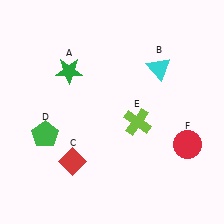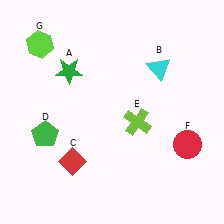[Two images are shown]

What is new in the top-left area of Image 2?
A lime hexagon (G) was added in the top-left area of Image 2.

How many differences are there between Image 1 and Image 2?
There is 1 difference between the two images.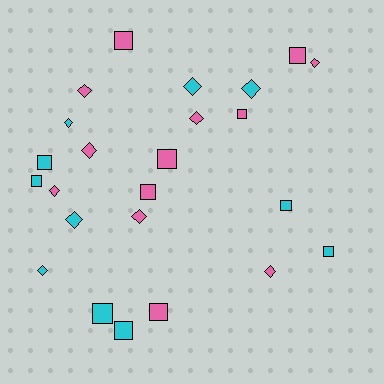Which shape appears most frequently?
Square, with 12 objects.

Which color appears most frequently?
Pink, with 13 objects.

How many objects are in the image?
There are 24 objects.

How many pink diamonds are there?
There are 7 pink diamonds.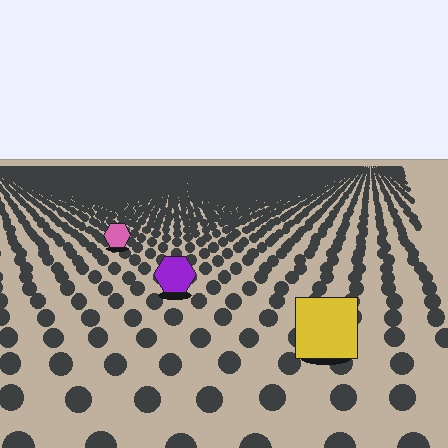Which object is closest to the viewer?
The yellow square is closest. The texture marks near it are larger and more spread out.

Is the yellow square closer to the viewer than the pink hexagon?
Yes. The yellow square is closer — you can tell from the texture gradient: the ground texture is coarser near it.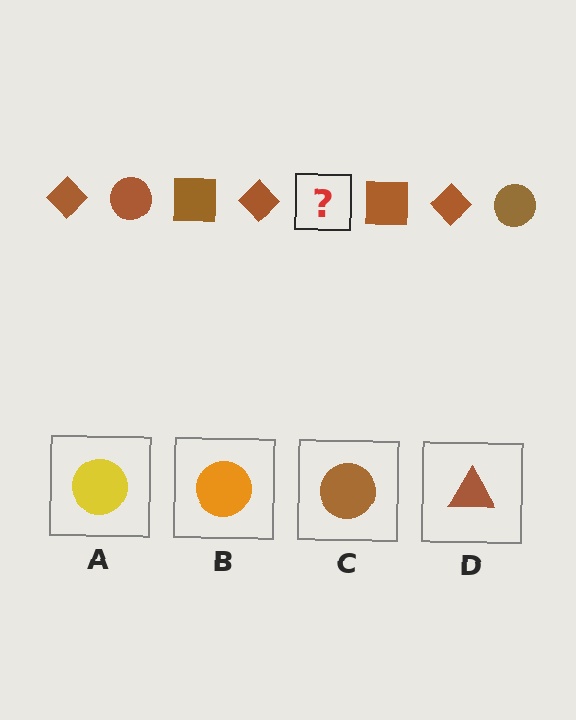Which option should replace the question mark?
Option C.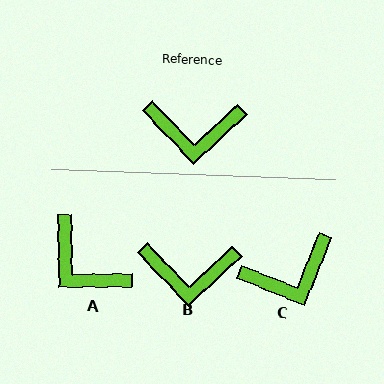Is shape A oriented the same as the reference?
No, it is off by about 43 degrees.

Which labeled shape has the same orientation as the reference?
B.